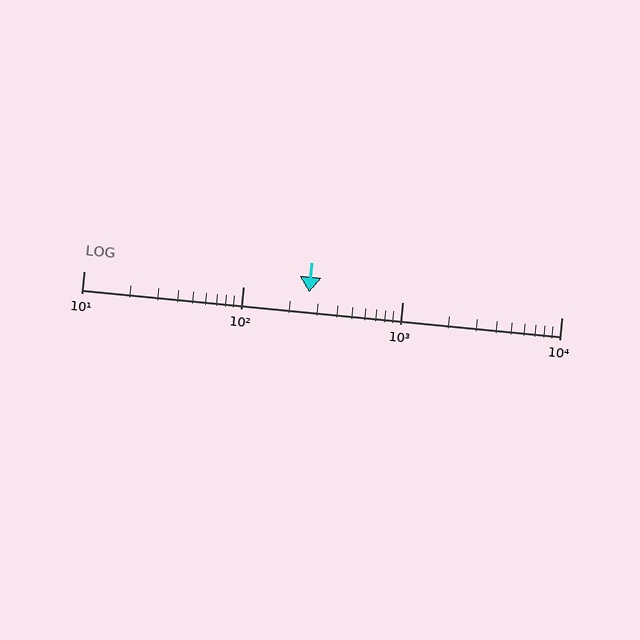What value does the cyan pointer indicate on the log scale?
The pointer indicates approximately 260.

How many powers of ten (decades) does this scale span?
The scale spans 3 decades, from 10 to 10000.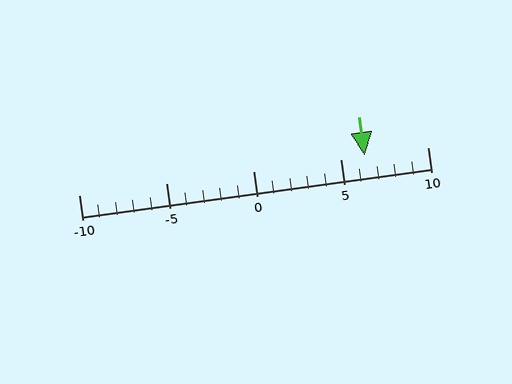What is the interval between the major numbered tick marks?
The major tick marks are spaced 5 units apart.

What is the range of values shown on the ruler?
The ruler shows values from -10 to 10.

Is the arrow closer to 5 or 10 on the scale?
The arrow is closer to 5.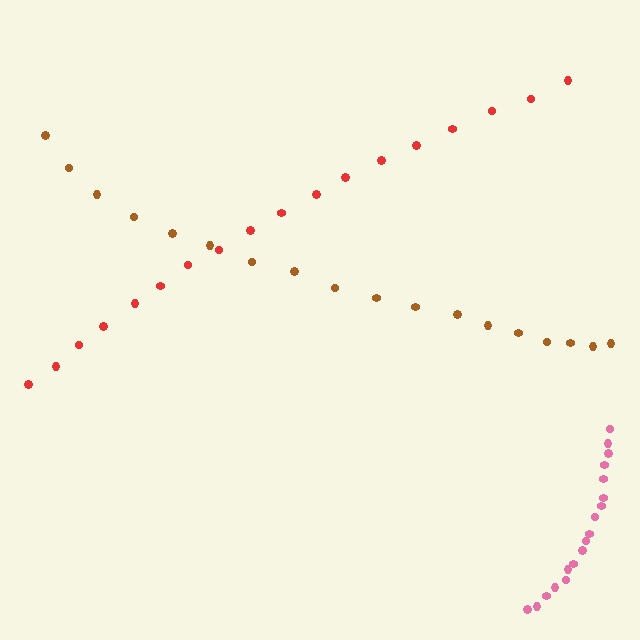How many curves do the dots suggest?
There are 3 distinct paths.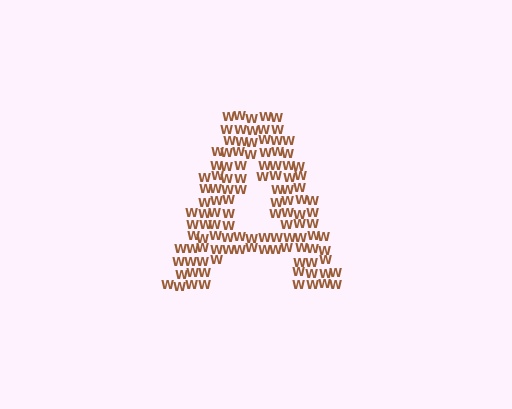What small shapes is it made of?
It is made of small letter W's.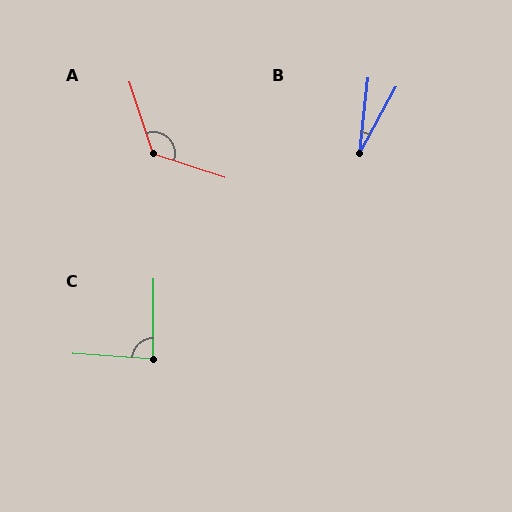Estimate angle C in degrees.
Approximately 86 degrees.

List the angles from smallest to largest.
B (22°), C (86°), A (126°).